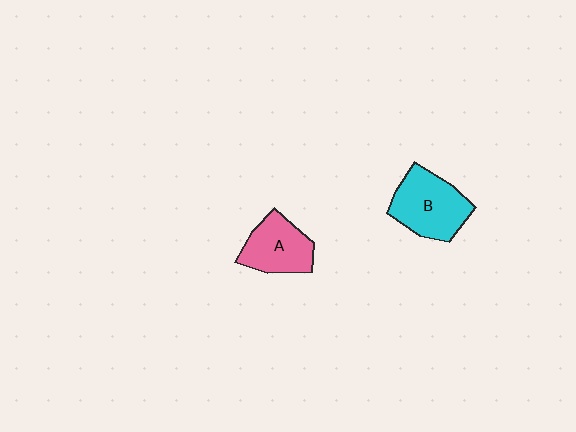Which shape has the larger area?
Shape B (cyan).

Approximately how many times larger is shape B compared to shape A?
Approximately 1.3 times.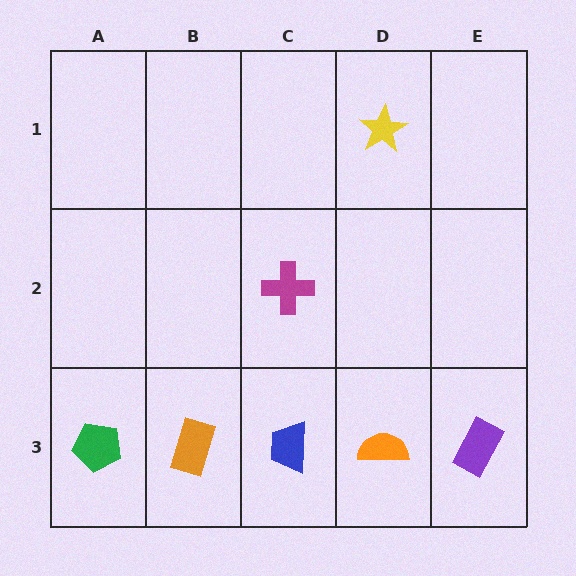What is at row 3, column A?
A green pentagon.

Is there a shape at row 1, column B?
No, that cell is empty.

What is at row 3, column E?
A purple rectangle.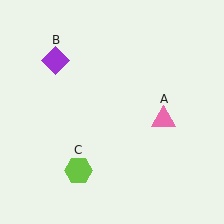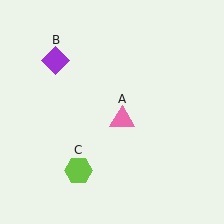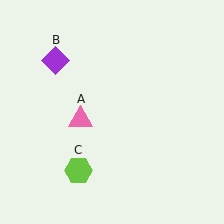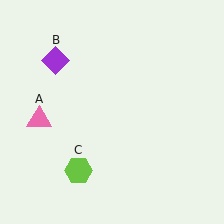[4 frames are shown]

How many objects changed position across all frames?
1 object changed position: pink triangle (object A).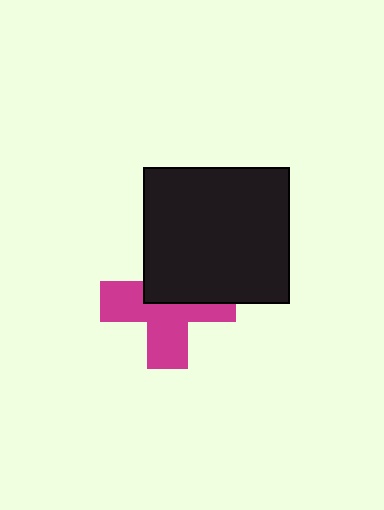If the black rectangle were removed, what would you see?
You would see the complete magenta cross.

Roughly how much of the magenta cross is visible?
About half of it is visible (roughly 57%).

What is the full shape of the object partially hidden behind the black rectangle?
The partially hidden object is a magenta cross.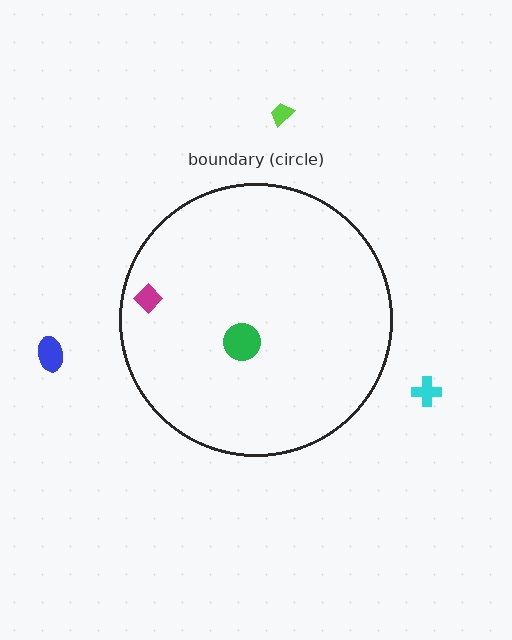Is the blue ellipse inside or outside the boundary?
Outside.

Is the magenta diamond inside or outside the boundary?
Inside.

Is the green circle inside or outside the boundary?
Inside.